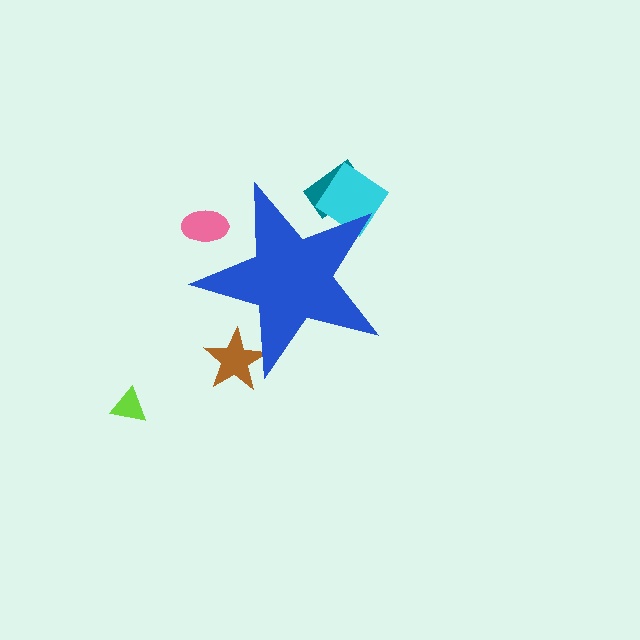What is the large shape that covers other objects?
A blue star.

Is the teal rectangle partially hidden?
Yes, the teal rectangle is partially hidden behind the blue star.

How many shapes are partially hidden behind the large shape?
4 shapes are partially hidden.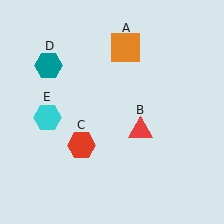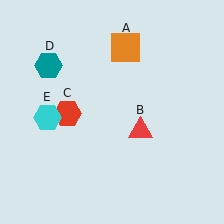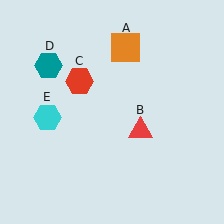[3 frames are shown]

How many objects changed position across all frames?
1 object changed position: red hexagon (object C).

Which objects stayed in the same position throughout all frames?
Orange square (object A) and red triangle (object B) and teal hexagon (object D) and cyan hexagon (object E) remained stationary.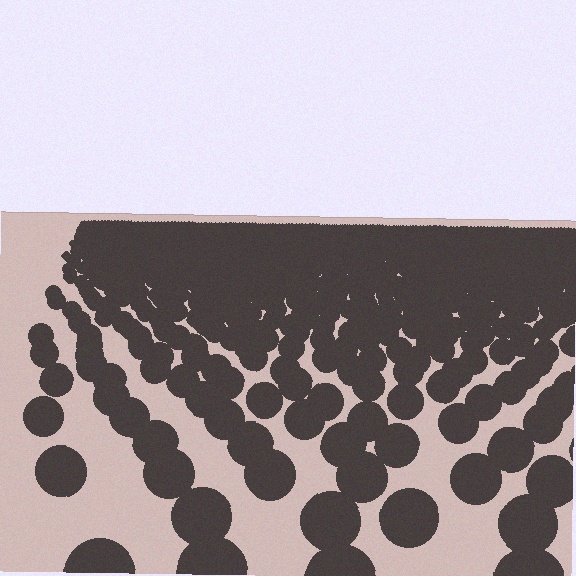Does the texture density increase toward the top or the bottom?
Density increases toward the top.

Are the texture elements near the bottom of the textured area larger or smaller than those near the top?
Larger. Near the bottom, elements are closer to the viewer and appear at a bigger on-screen size.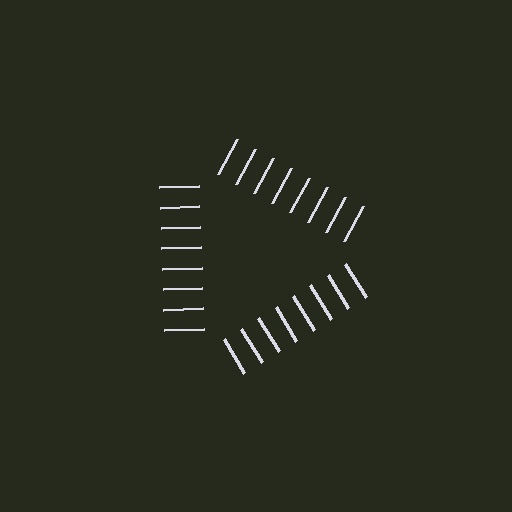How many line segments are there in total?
24 — 8 along each of the 3 edges.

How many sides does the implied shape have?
3 sides — the line-ends trace a triangle.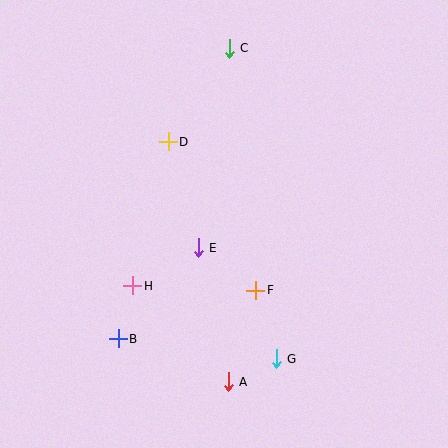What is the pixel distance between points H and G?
The distance between H and G is 161 pixels.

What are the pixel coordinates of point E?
Point E is at (198, 248).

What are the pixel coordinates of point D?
Point D is at (168, 142).